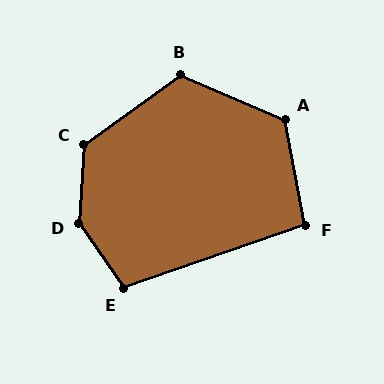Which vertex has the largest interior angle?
D, at approximately 141 degrees.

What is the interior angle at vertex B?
Approximately 121 degrees (obtuse).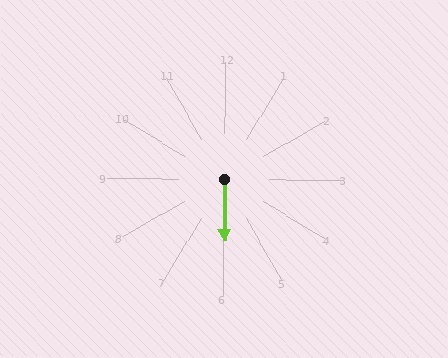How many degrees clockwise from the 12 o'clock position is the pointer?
Approximately 180 degrees.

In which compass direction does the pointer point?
South.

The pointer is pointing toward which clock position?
Roughly 6 o'clock.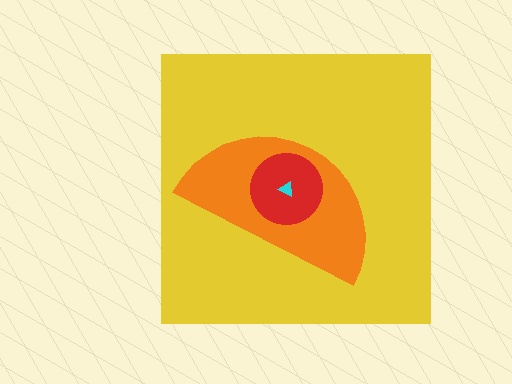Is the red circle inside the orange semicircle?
Yes.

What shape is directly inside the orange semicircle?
The red circle.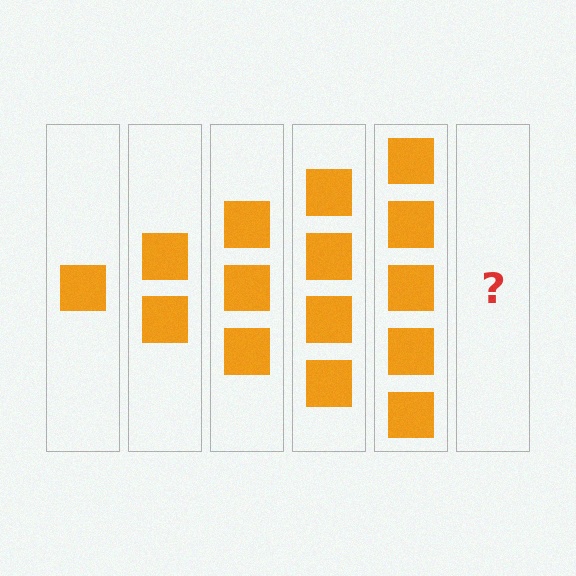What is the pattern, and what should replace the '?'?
The pattern is that each step adds one more square. The '?' should be 6 squares.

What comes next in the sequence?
The next element should be 6 squares.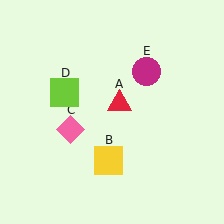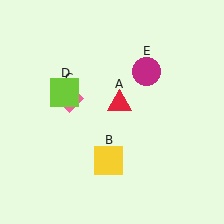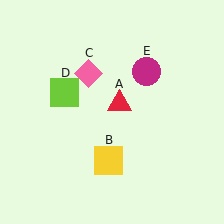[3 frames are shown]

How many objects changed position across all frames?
1 object changed position: pink diamond (object C).